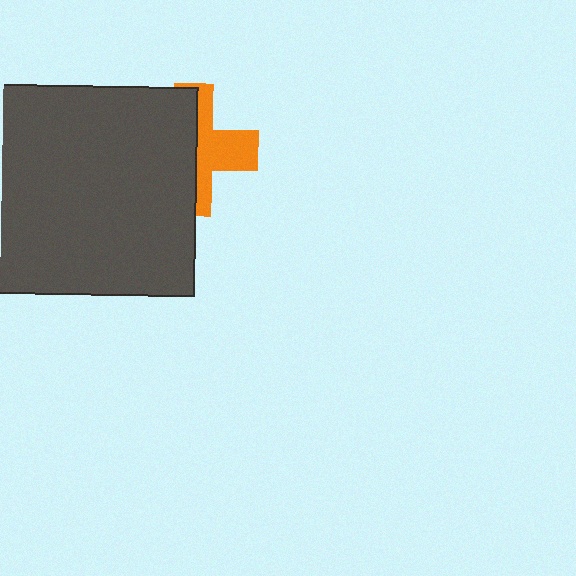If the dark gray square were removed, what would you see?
You would see the complete orange cross.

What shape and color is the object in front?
The object in front is a dark gray square.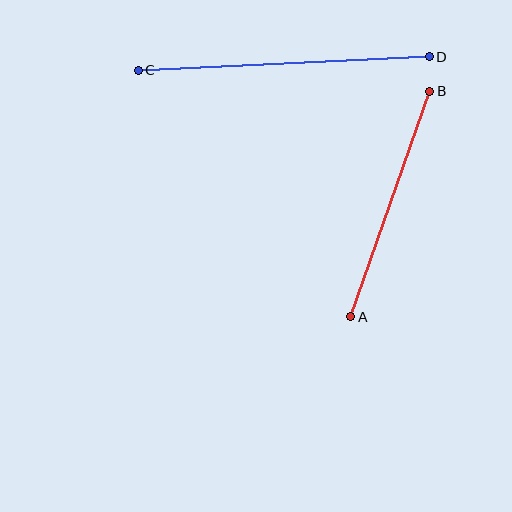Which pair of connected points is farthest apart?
Points C and D are farthest apart.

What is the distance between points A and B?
The distance is approximately 239 pixels.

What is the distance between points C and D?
The distance is approximately 291 pixels.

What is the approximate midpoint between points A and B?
The midpoint is at approximately (390, 204) pixels.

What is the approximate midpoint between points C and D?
The midpoint is at approximately (284, 63) pixels.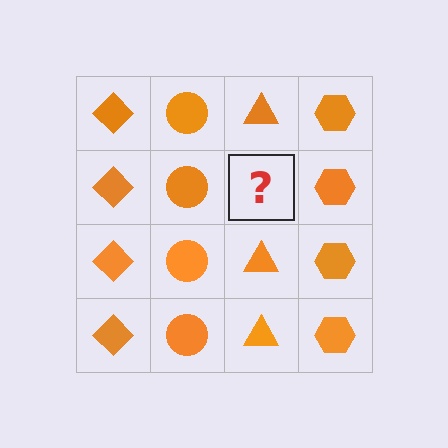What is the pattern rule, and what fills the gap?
The rule is that each column has a consistent shape. The gap should be filled with an orange triangle.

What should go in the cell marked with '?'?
The missing cell should contain an orange triangle.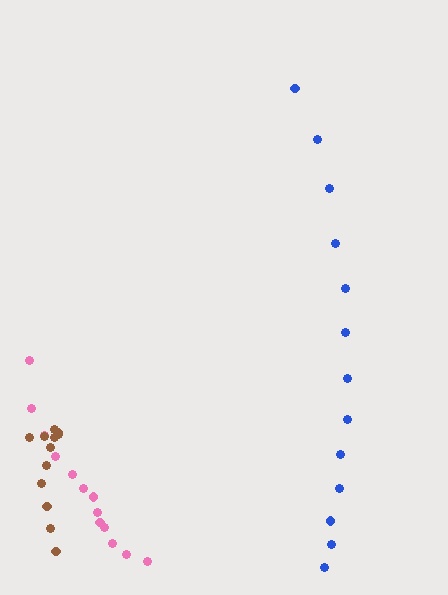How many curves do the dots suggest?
There are 3 distinct paths.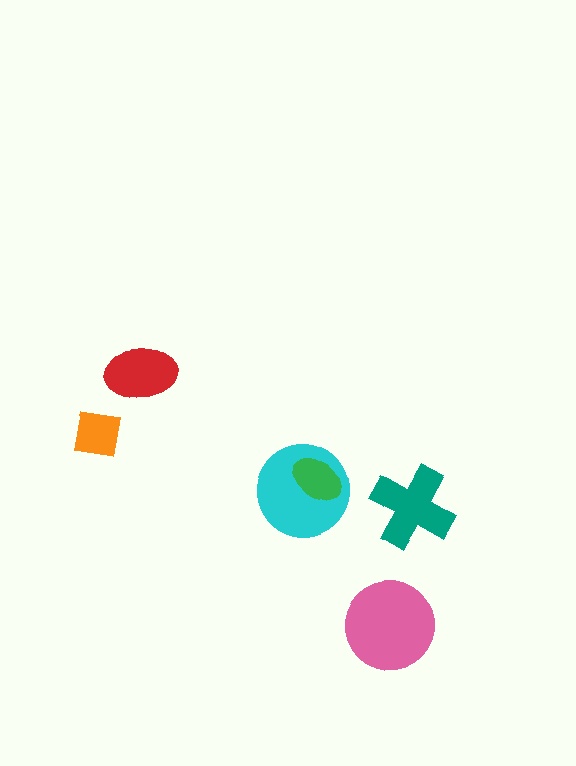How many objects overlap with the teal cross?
0 objects overlap with the teal cross.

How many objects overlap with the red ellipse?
0 objects overlap with the red ellipse.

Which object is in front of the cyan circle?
The green ellipse is in front of the cyan circle.